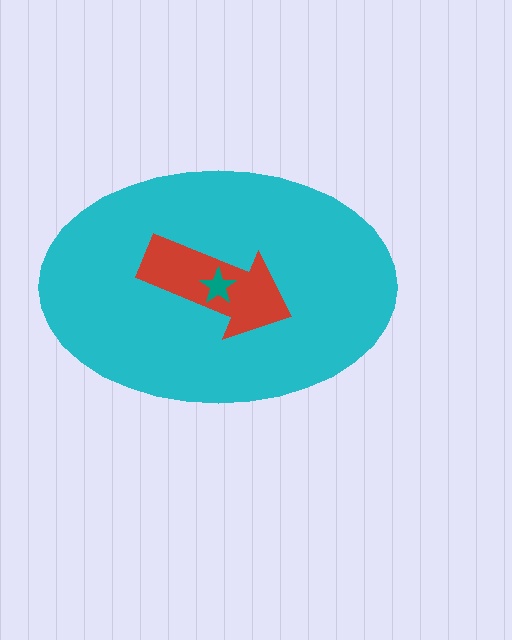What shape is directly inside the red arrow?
The teal star.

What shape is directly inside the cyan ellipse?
The red arrow.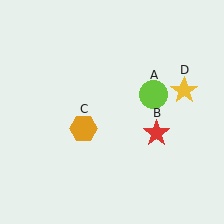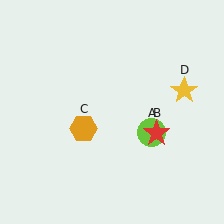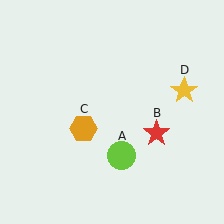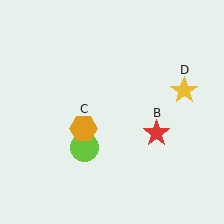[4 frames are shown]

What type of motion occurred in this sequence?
The lime circle (object A) rotated clockwise around the center of the scene.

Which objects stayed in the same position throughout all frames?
Red star (object B) and orange hexagon (object C) and yellow star (object D) remained stationary.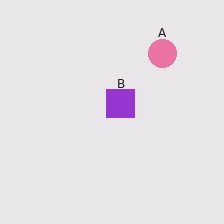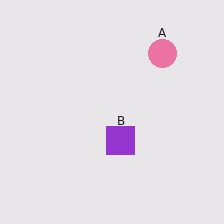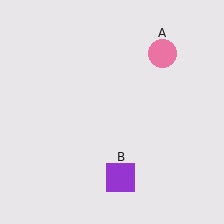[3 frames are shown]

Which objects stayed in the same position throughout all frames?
Pink circle (object A) remained stationary.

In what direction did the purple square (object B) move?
The purple square (object B) moved down.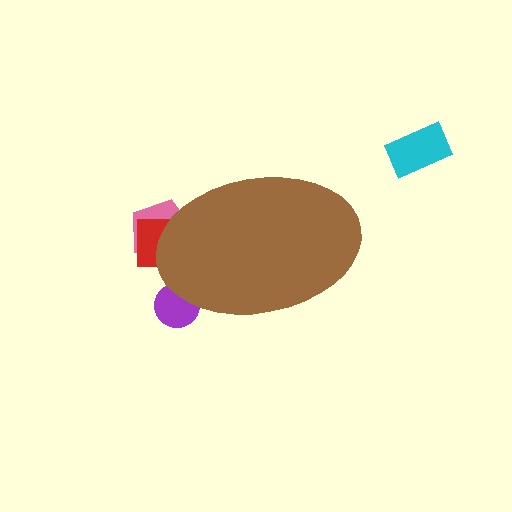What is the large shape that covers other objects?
A brown ellipse.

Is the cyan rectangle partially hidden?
No, the cyan rectangle is fully visible.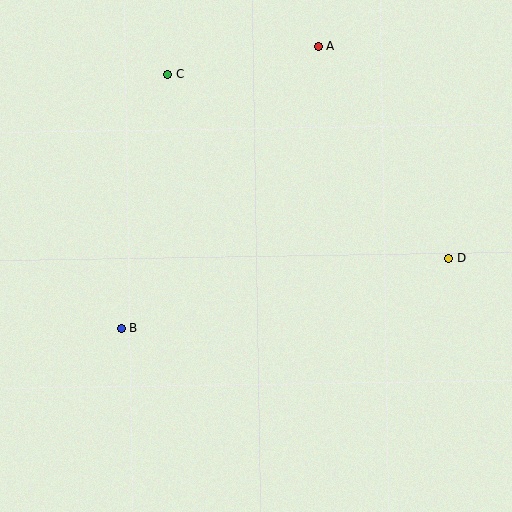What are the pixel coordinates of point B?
Point B is at (121, 329).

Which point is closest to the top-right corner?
Point A is closest to the top-right corner.